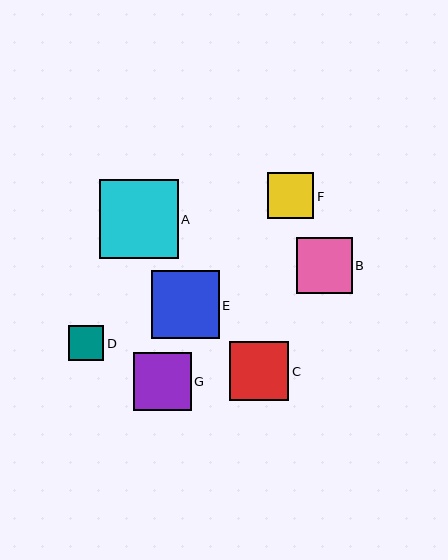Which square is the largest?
Square A is the largest with a size of approximately 79 pixels.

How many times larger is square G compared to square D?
Square G is approximately 1.6 times the size of square D.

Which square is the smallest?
Square D is the smallest with a size of approximately 36 pixels.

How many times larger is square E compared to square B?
Square E is approximately 1.2 times the size of square B.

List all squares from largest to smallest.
From largest to smallest: A, E, C, G, B, F, D.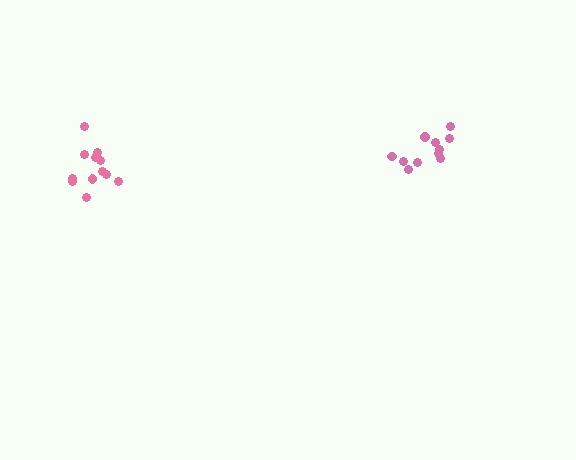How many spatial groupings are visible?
There are 2 spatial groupings.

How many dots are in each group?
Group 1: 11 dots, Group 2: 12 dots (23 total).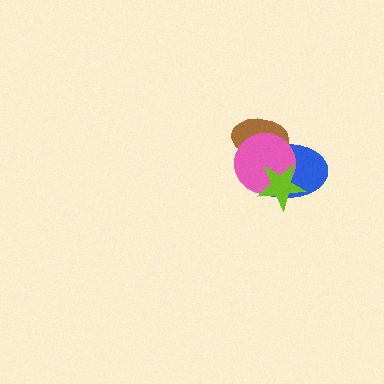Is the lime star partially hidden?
No, no other shape covers it.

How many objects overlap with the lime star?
2 objects overlap with the lime star.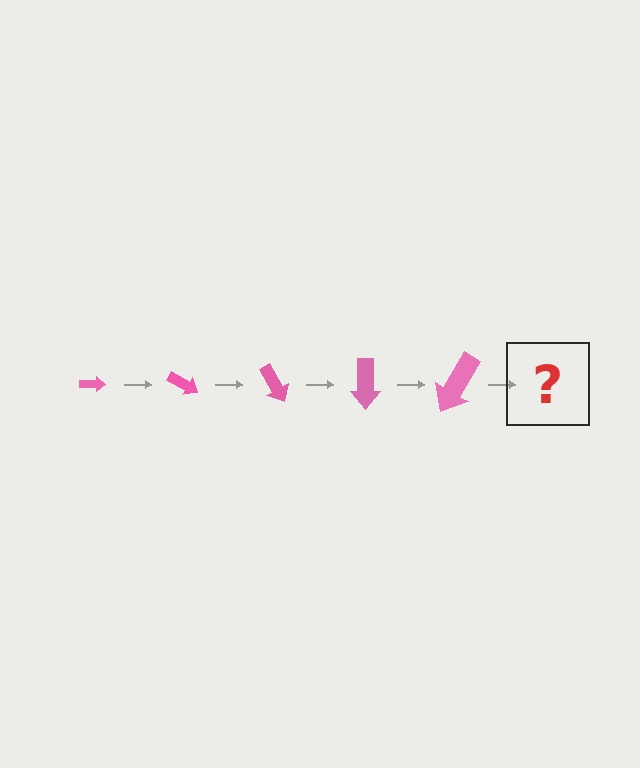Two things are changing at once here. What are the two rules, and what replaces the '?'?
The two rules are that the arrow grows larger each step and it rotates 30 degrees each step. The '?' should be an arrow, larger than the previous one and rotated 150 degrees from the start.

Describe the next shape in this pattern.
It should be an arrow, larger than the previous one and rotated 150 degrees from the start.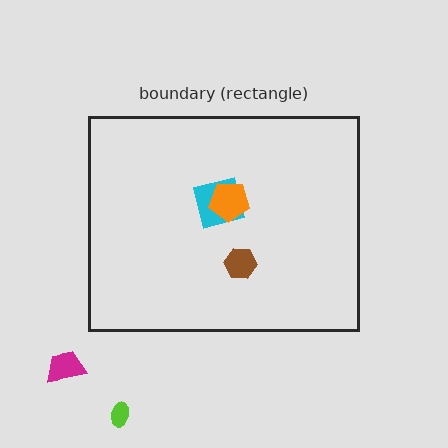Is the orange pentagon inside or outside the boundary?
Inside.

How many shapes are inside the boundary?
3 inside, 2 outside.